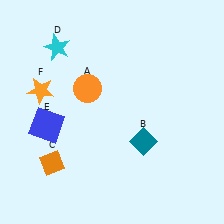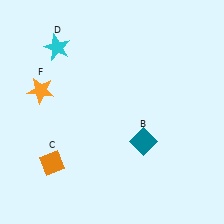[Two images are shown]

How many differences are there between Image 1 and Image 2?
There are 2 differences between the two images.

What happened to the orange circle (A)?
The orange circle (A) was removed in Image 2. It was in the top-left area of Image 1.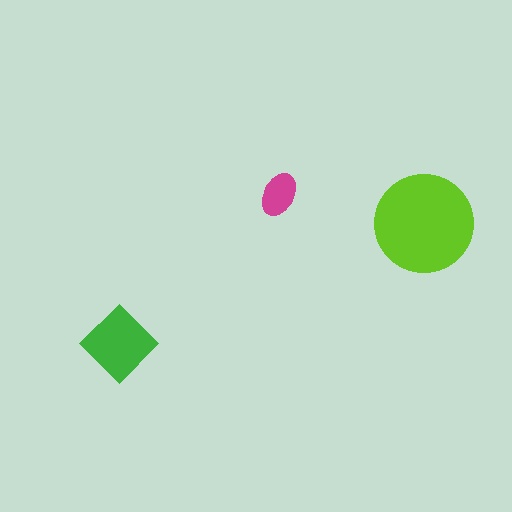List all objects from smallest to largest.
The magenta ellipse, the green diamond, the lime circle.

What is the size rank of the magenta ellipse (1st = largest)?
3rd.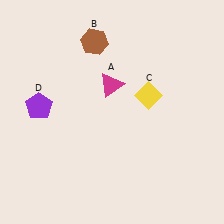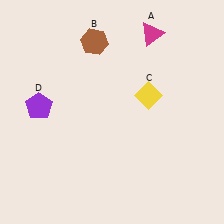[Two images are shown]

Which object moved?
The magenta triangle (A) moved up.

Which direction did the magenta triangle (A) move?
The magenta triangle (A) moved up.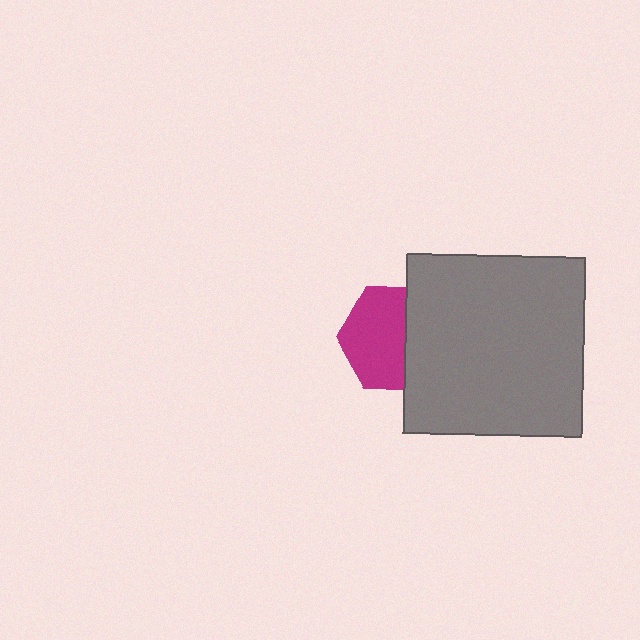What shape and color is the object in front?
The object in front is a gray square.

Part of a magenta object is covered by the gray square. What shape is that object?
It is a hexagon.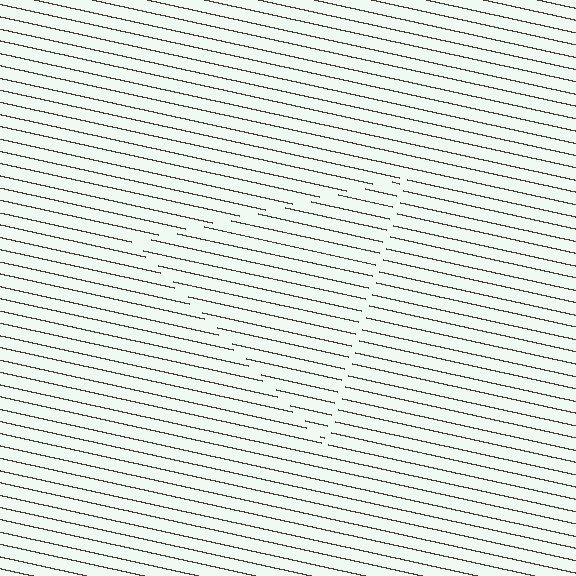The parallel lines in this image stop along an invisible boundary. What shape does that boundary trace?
An illusory triangle. The interior of the shape contains the same grating, shifted by half a period — the contour is defined by the phase discontinuity where line-ends from the inner and outer gratings abut.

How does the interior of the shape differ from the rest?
The interior of the shape contains the same grating, shifted by half a period — the contour is defined by the phase discontinuity where line-ends from the inner and outer gratings abut.